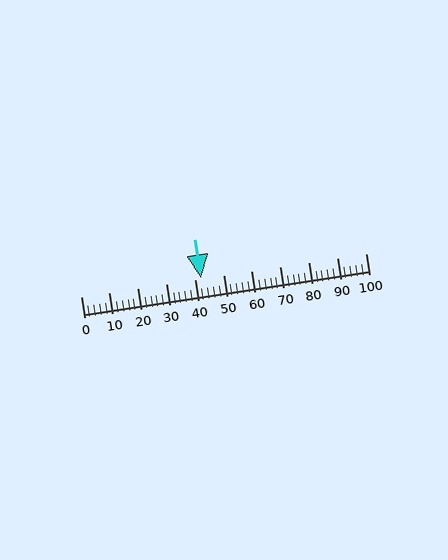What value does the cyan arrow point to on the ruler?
The cyan arrow points to approximately 42.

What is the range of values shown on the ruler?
The ruler shows values from 0 to 100.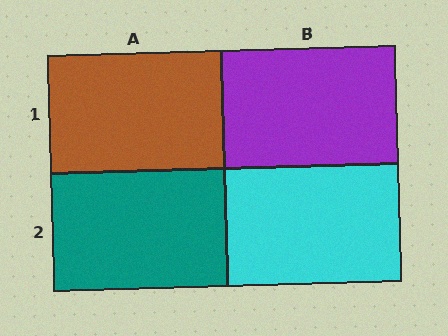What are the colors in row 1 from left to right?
Brown, purple.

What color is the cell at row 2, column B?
Cyan.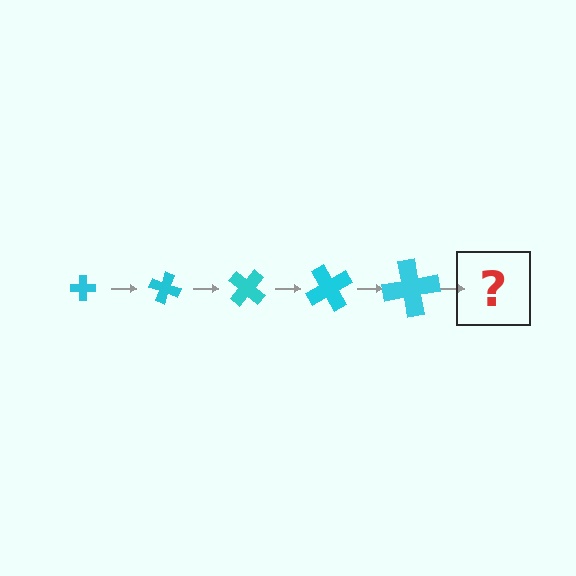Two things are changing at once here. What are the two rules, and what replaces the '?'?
The two rules are that the cross grows larger each step and it rotates 20 degrees each step. The '?' should be a cross, larger than the previous one and rotated 100 degrees from the start.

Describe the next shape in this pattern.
It should be a cross, larger than the previous one and rotated 100 degrees from the start.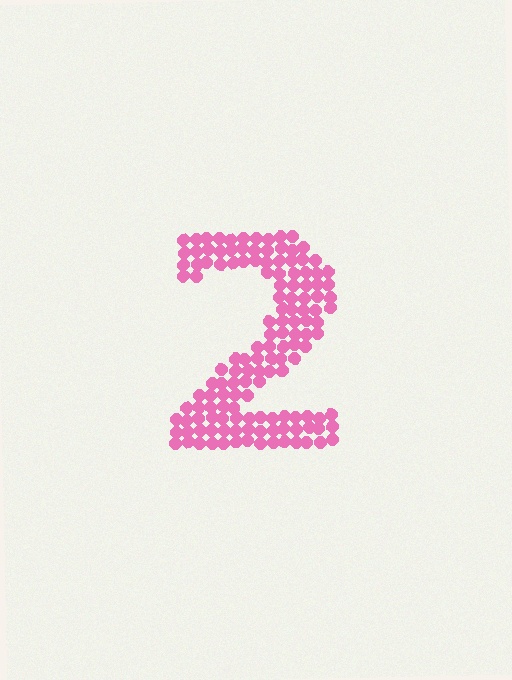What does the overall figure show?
The overall figure shows the digit 2.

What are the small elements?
The small elements are circles.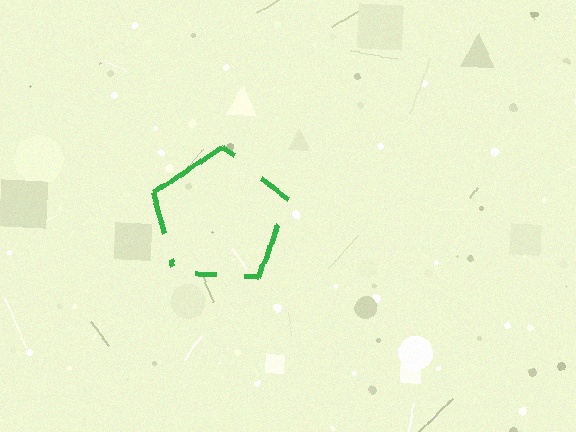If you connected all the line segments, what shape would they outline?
They would outline a pentagon.